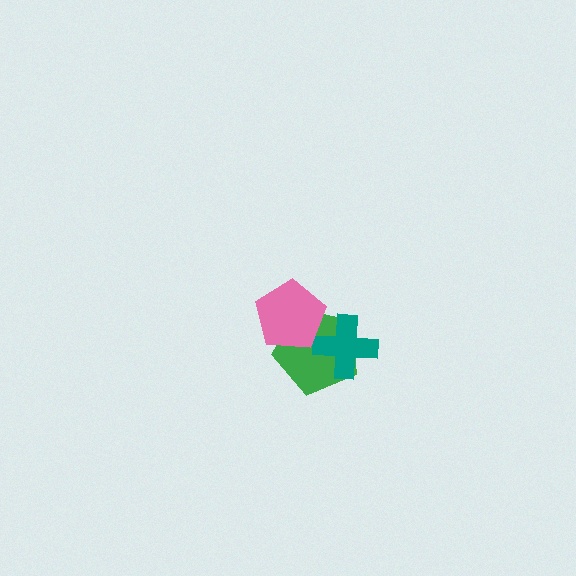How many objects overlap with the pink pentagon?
1 object overlaps with the pink pentagon.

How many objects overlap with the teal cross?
1 object overlaps with the teal cross.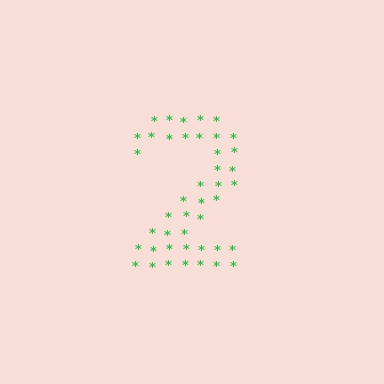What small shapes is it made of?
It is made of small asterisks.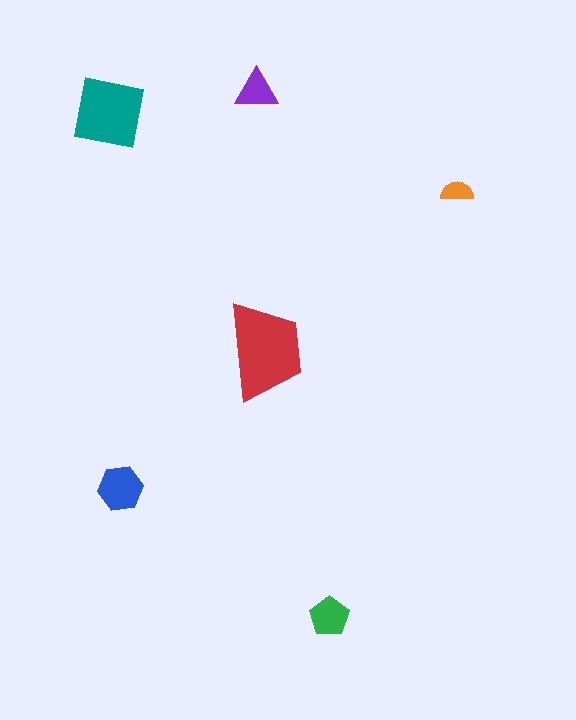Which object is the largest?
The red trapezoid.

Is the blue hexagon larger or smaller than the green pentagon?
Larger.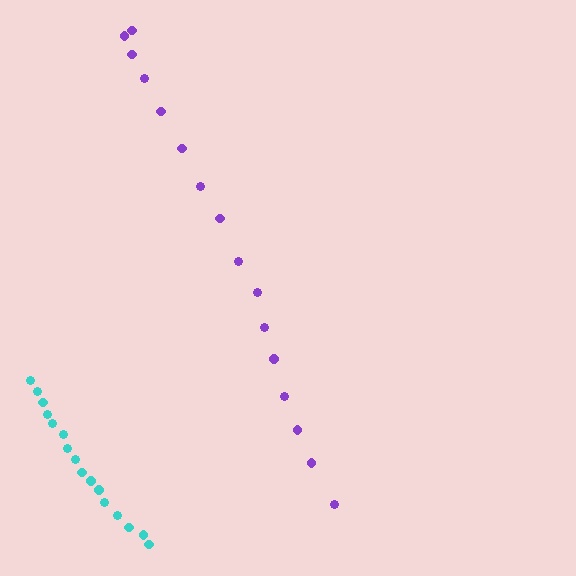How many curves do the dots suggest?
There are 2 distinct paths.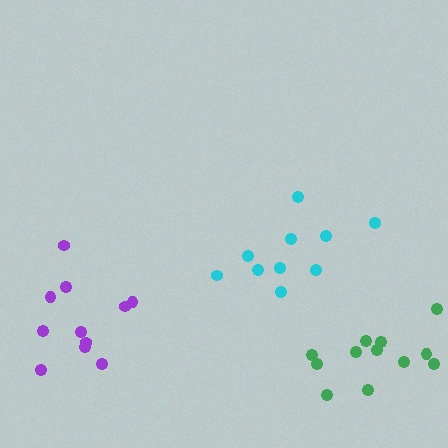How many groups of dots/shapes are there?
There are 3 groups.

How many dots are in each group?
Group 1: 11 dots, Group 2: 10 dots, Group 3: 12 dots (33 total).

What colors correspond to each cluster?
The clusters are colored: purple, cyan, green.